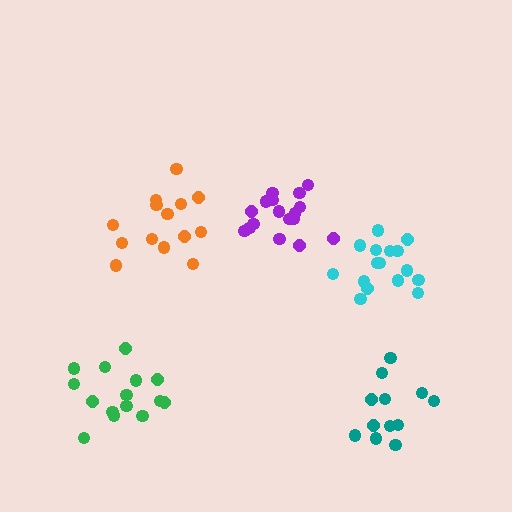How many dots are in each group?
Group 1: 16 dots, Group 2: 17 dots, Group 3: 15 dots, Group 4: 14 dots, Group 5: 12 dots (74 total).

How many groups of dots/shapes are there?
There are 5 groups.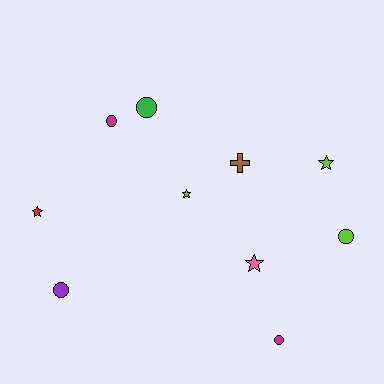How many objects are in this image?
There are 10 objects.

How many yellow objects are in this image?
There are no yellow objects.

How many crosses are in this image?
There is 1 cross.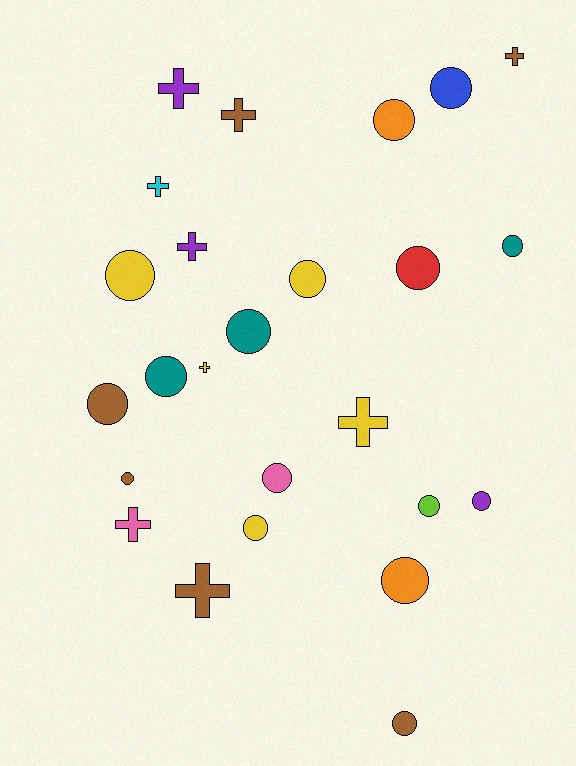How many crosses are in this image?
There are 9 crosses.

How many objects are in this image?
There are 25 objects.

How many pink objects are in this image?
There are 2 pink objects.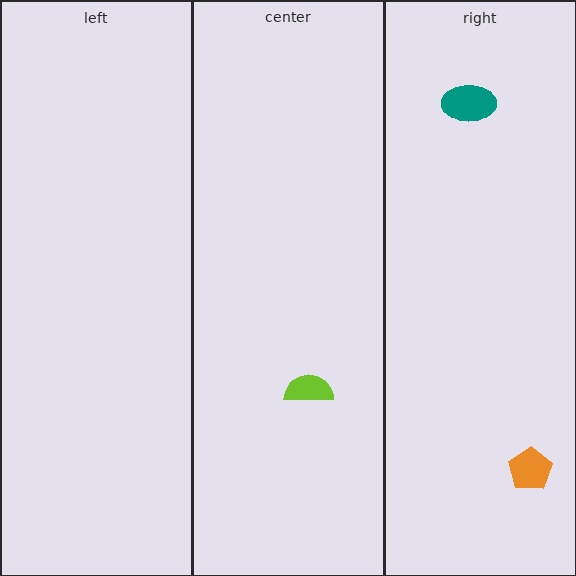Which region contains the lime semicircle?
The center region.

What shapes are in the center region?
The lime semicircle.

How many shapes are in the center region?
1.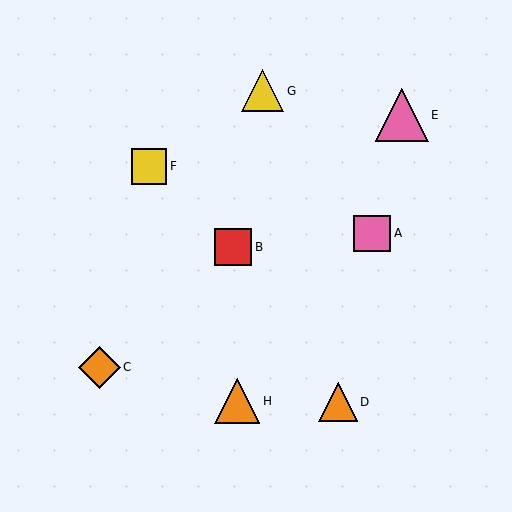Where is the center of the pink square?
The center of the pink square is at (372, 234).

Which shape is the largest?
The pink triangle (labeled E) is the largest.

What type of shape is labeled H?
Shape H is an orange triangle.